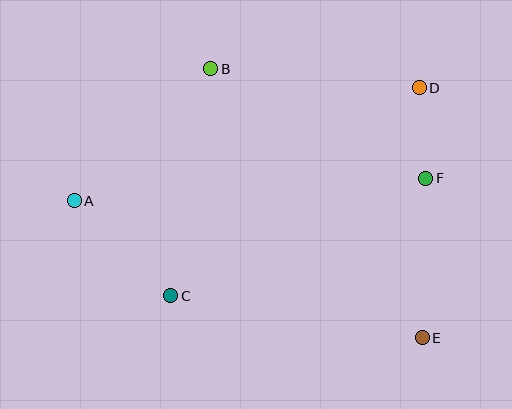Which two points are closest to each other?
Points D and F are closest to each other.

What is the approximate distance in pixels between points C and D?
The distance between C and D is approximately 324 pixels.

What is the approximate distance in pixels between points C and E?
The distance between C and E is approximately 255 pixels.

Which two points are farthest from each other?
Points A and E are farthest from each other.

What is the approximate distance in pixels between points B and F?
The distance between B and F is approximately 241 pixels.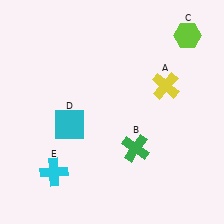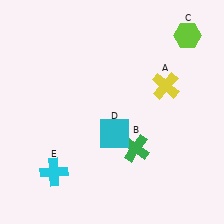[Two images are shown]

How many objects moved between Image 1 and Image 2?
1 object moved between the two images.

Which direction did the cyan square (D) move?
The cyan square (D) moved right.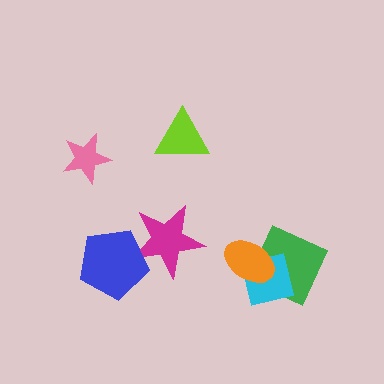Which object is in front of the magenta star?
The blue pentagon is in front of the magenta star.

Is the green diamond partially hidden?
Yes, it is partially covered by another shape.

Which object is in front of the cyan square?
The orange ellipse is in front of the cyan square.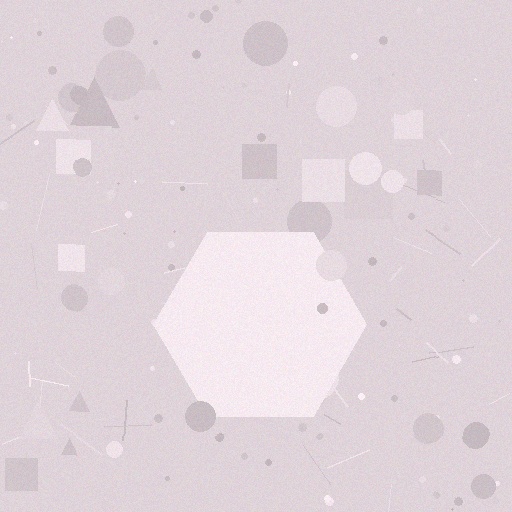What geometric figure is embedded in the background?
A hexagon is embedded in the background.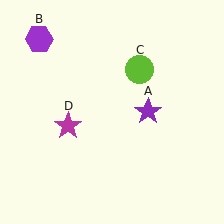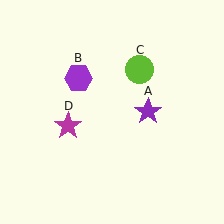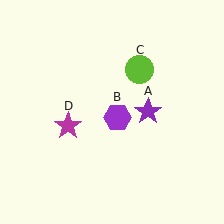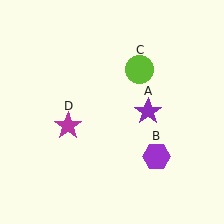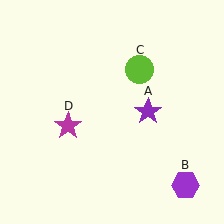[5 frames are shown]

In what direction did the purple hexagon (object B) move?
The purple hexagon (object B) moved down and to the right.